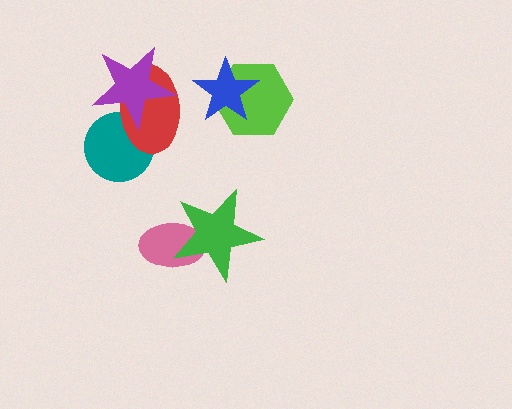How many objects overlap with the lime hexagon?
1 object overlaps with the lime hexagon.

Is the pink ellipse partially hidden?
Yes, it is partially covered by another shape.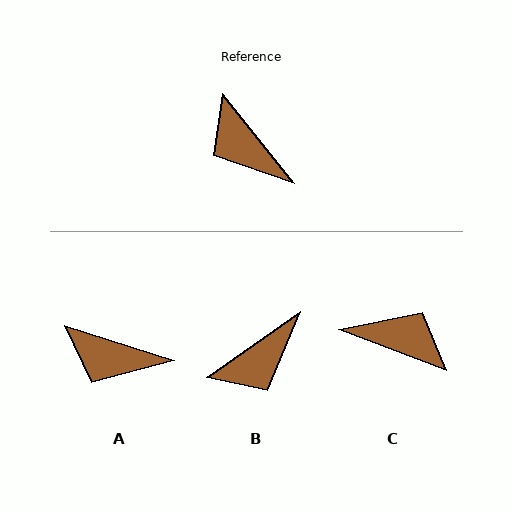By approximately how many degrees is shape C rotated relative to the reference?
Approximately 150 degrees clockwise.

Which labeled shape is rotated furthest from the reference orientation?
C, about 150 degrees away.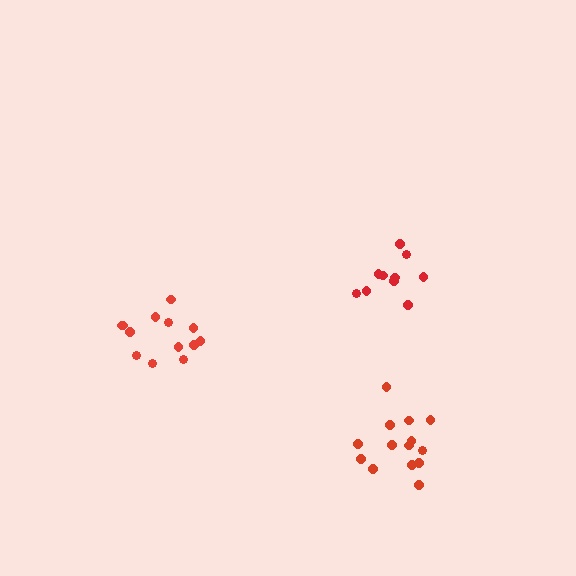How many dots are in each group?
Group 1: 14 dots, Group 2: 13 dots, Group 3: 10 dots (37 total).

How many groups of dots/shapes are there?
There are 3 groups.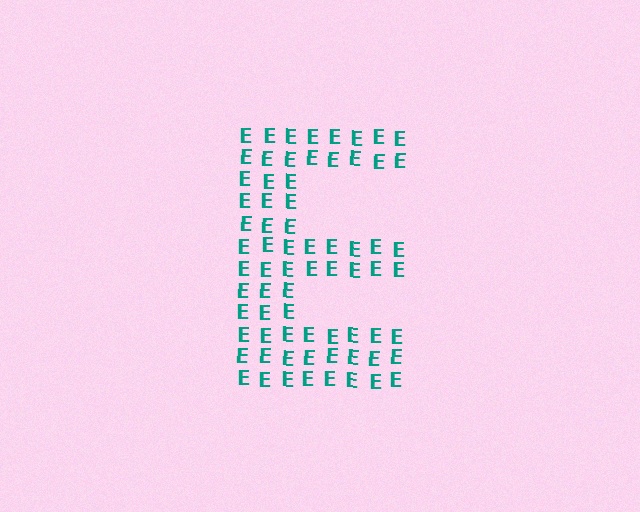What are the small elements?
The small elements are letter E's.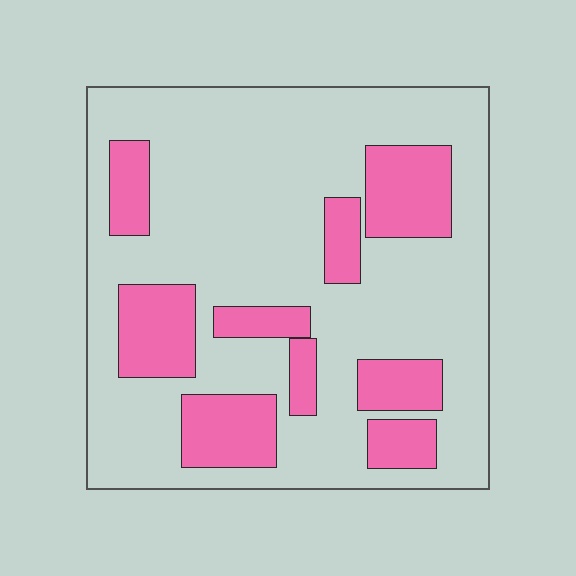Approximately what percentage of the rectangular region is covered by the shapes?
Approximately 25%.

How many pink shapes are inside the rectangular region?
9.